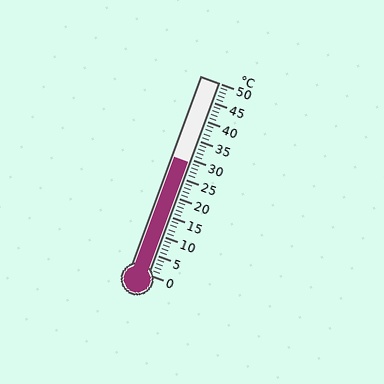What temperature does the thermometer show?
The thermometer shows approximately 29°C.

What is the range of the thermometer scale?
The thermometer scale ranges from 0°C to 50°C.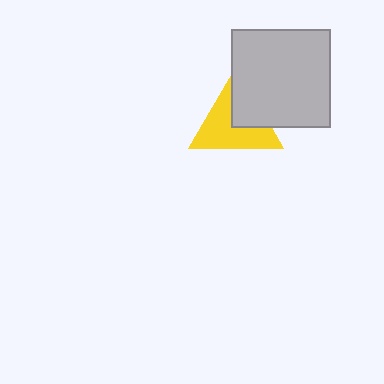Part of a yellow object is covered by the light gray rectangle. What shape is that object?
It is a triangle.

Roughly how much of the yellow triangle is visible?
Most of it is visible (roughly 66%).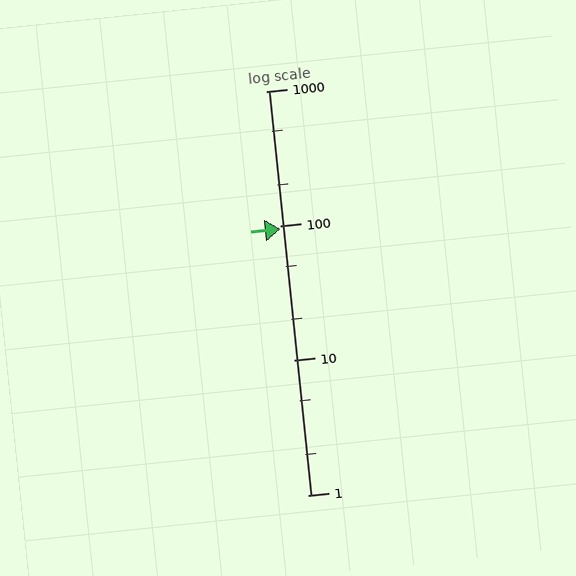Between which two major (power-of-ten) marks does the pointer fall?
The pointer is between 10 and 100.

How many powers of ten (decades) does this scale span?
The scale spans 3 decades, from 1 to 1000.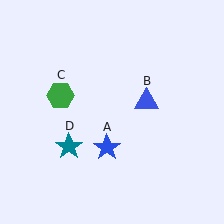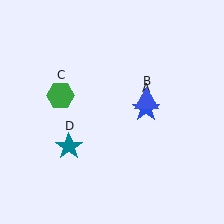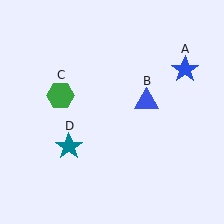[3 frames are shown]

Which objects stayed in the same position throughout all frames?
Blue triangle (object B) and green hexagon (object C) and teal star (object D) remained stationary.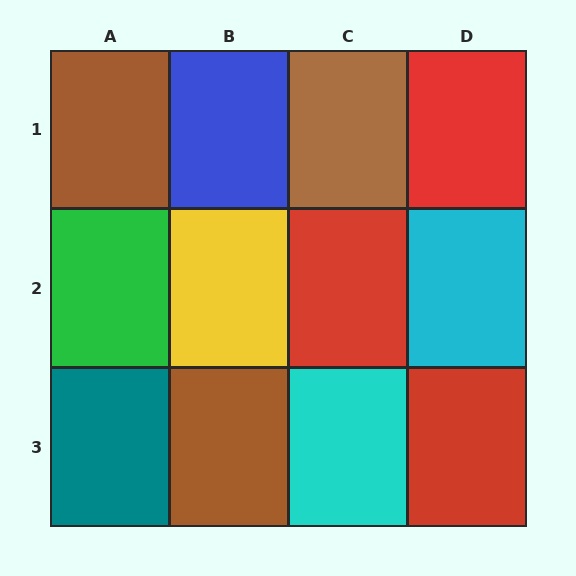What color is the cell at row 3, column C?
Cyan.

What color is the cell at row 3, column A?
Teal.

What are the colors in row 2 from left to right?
Green, yellow, red, cyan.